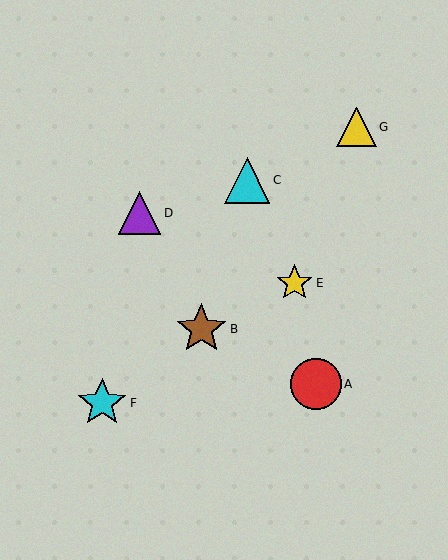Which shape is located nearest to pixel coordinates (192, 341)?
The brown star (labeled B) at (201, 329) is nearest to that location.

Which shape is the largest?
The red circle (labeled A) is the largest.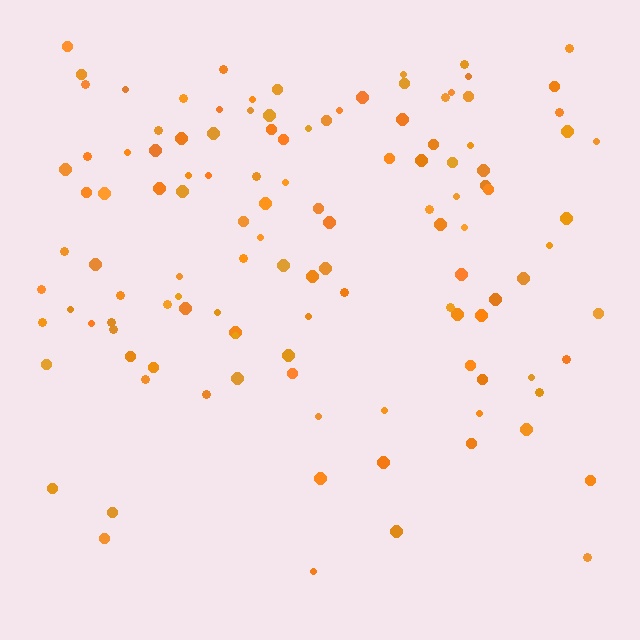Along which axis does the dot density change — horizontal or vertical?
Vertical.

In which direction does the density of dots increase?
From bottom to top, with the top side densest.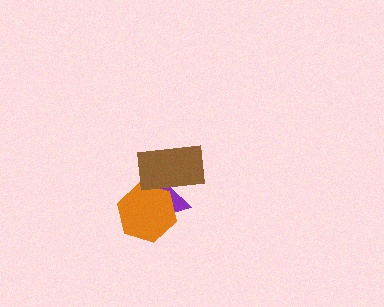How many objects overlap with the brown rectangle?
2 objects overlap with the brown rectangle.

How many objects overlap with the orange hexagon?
2 objects overlap with the orange hexagon.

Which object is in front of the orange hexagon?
The brown rectangle is in front of the orange hexagon.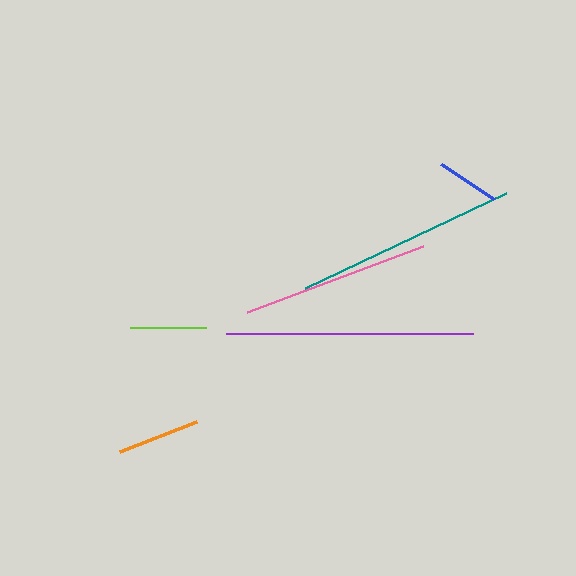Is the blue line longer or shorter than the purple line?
The purple line is longer than the blue line.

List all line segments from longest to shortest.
From longest to shortest: purple, teal, pink, orange, lime, blue.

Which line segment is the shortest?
The blue line is the shortest at approximately 63 pixels.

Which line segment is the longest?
The purple line is the longest at approximately 247 pixels.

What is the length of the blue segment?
The blue segment is approximately 63 pixels long.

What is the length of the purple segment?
The purple segment is approximately 247 pixels long.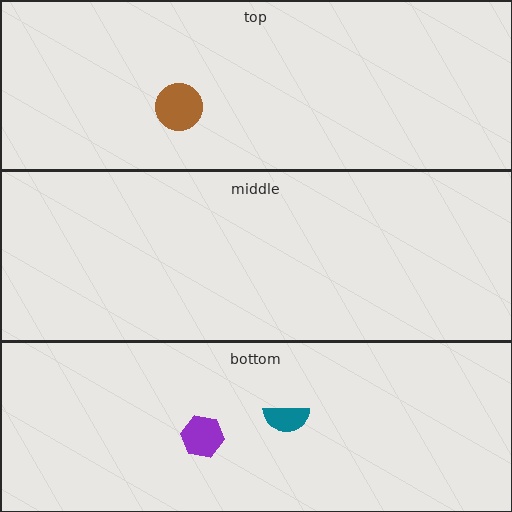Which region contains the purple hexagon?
The bottom region.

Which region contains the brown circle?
The top region.